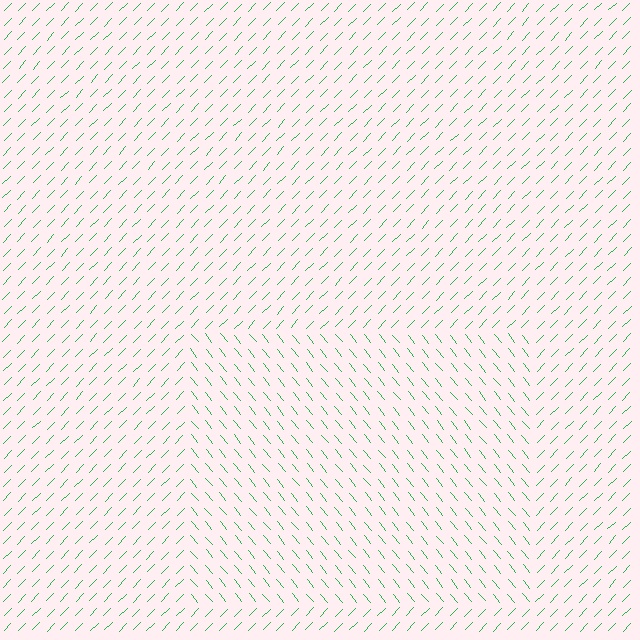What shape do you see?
I see a rectangle.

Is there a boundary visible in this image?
Yes, there is a texture boundary formed by a change in line orientation.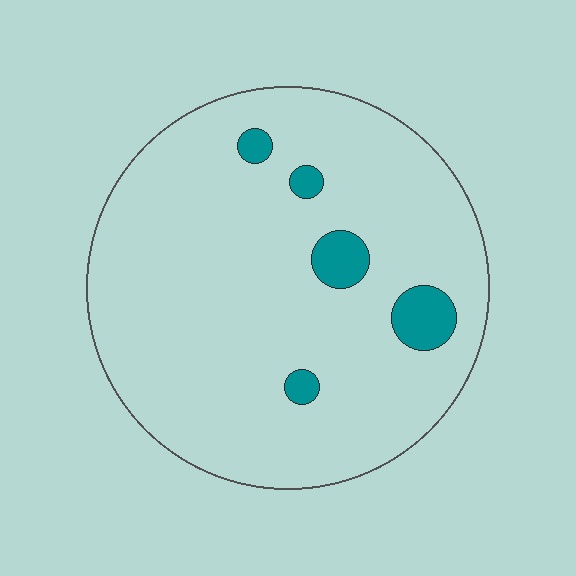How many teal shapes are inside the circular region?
5.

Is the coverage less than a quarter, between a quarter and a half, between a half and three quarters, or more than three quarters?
Less than a quarter.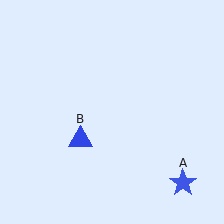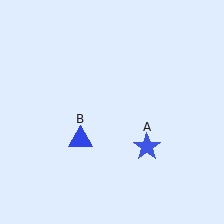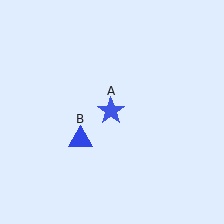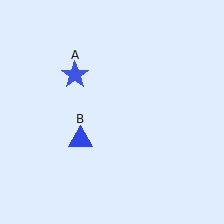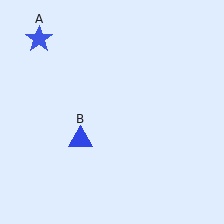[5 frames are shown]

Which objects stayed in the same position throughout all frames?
Blue triangle (object B) remained stationary.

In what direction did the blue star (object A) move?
The blue star (object A) moved up and to the left.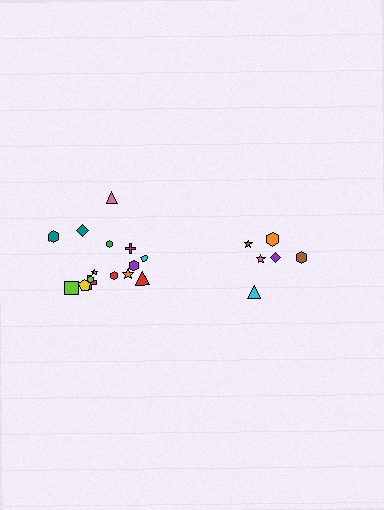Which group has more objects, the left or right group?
The left group.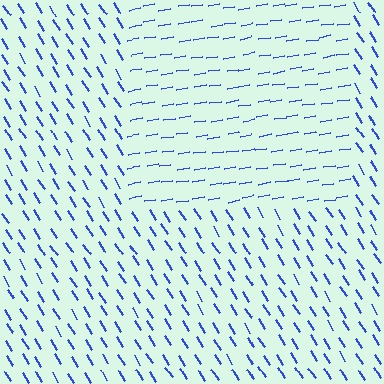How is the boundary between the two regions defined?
The boundary is defined purely by a change in line orientation (approximately 67 degrees difference). All lines are the same color and thickness.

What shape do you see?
I see a rectangle.